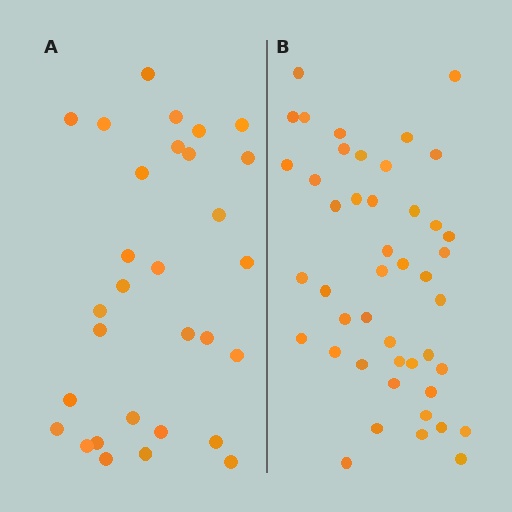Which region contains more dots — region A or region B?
Region B (the right region) has more dots.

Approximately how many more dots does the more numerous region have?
Region B has approximately 15 more dots than region A.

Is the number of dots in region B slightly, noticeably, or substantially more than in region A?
Region B has substantially more. The ratio is roughly 1.5 to 1.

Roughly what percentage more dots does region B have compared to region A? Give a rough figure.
About 50% more.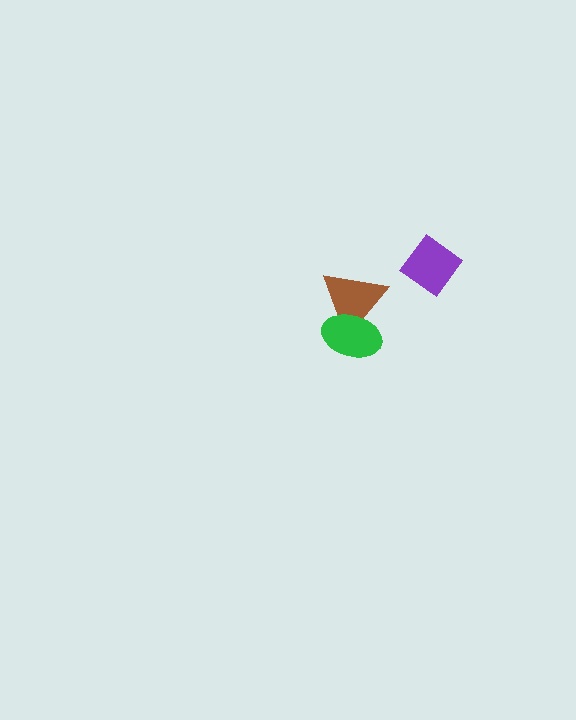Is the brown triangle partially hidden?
Yes, it is partially covered by another shape.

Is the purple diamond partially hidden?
No, no other shape covers it.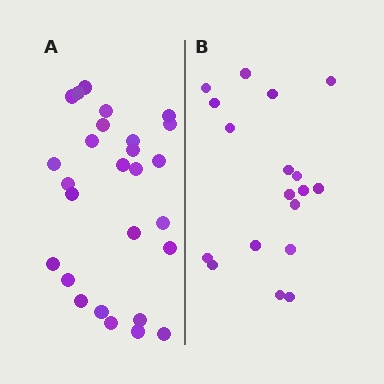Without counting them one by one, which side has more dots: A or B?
Region A (the left region) has more dots.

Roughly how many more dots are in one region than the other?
Region A has roughly 8 or so more dots than region B.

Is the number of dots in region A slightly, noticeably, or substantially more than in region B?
Region A has substantially more. The ratio is roughly 1.5 to 1.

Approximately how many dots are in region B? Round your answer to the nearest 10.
About 20 dots. (The exact count is 18, which rounds to 20.)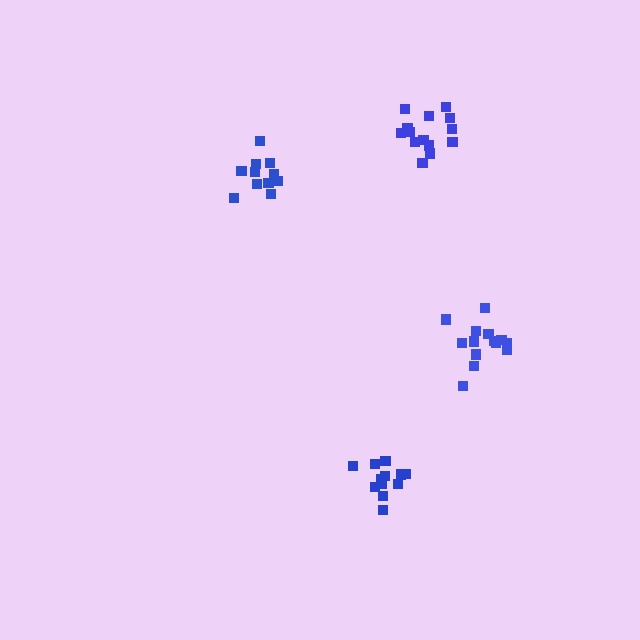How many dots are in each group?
Group 1: 14 dots, Group 2: 12 dots, Group 3: 14 dots, Group 4: 11 dots (51 total).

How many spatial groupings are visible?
There are 4 spatial groupings.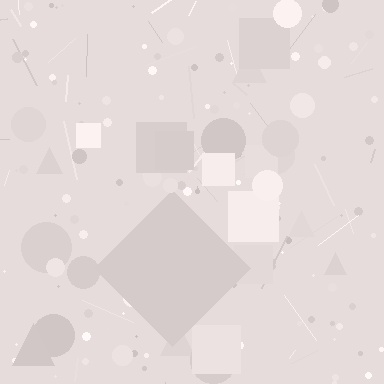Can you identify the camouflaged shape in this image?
The camouflaged shape is a diamond.